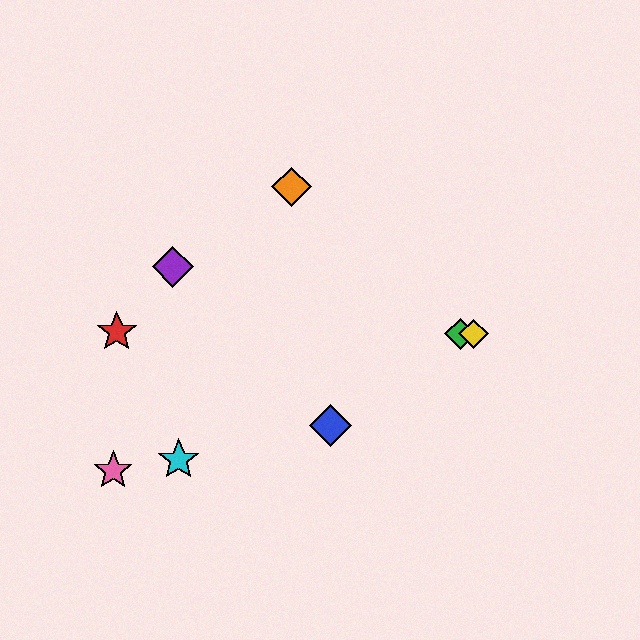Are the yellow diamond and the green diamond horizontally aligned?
Yes, both are at y≈334.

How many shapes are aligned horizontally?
3 shapes (the red star, the green diamond, the yellow diamond) are aligned horizontally.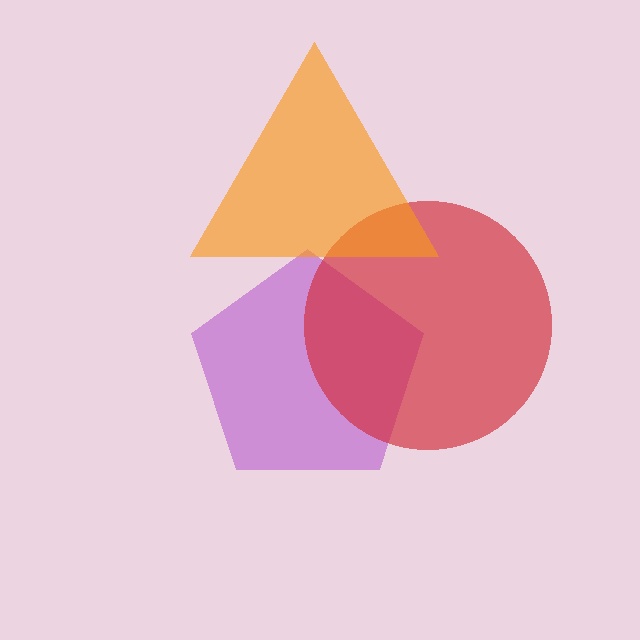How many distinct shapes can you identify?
There are 3 distinct shapes: a purple pentagon, a red circle, an orange triangle.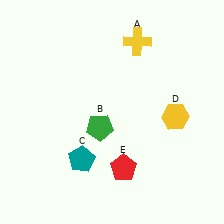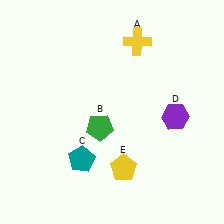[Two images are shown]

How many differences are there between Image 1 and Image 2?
There are 2 differences between the two images.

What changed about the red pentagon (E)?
In Image 1, E is red. In Image 2, it changed to yellow.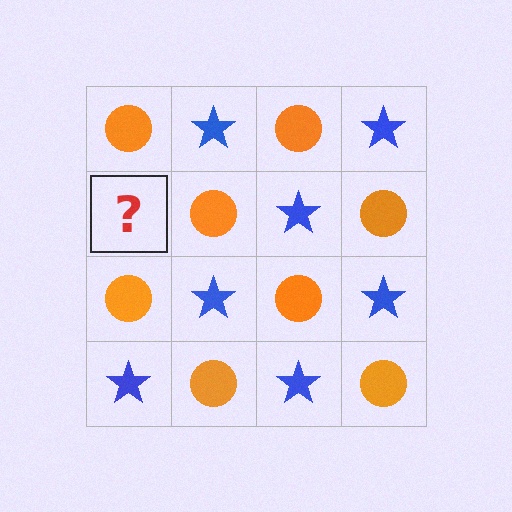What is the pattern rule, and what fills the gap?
The rule is that it alternates orange circle and blue star in a checkerboard pattern. The gap should be filled with a blue star.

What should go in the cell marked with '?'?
The missing cell should contain a blue star.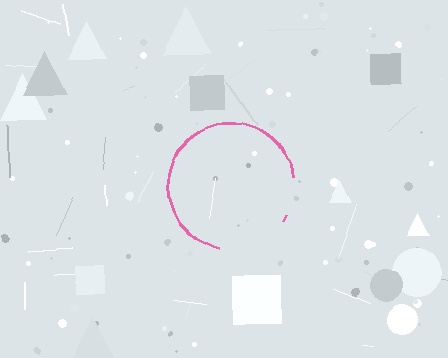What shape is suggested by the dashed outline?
The dashed outline suggests a circle.